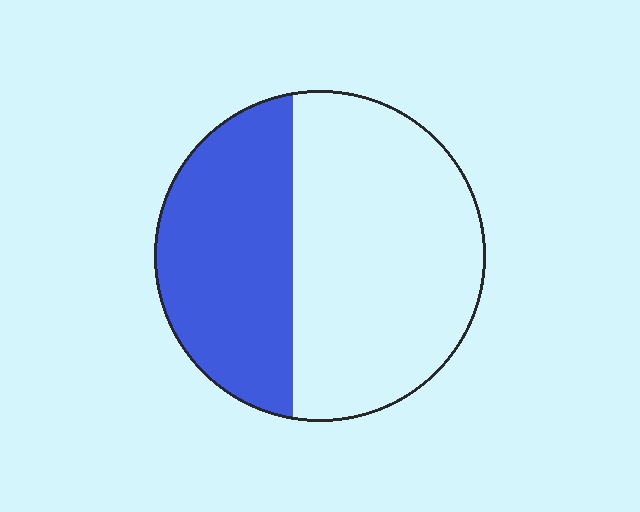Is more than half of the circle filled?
No.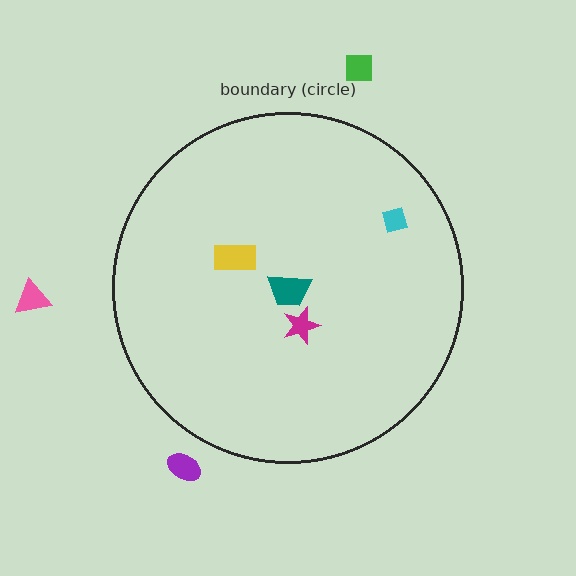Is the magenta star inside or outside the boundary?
Inside.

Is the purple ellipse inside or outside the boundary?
Outside.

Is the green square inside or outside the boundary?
Outside.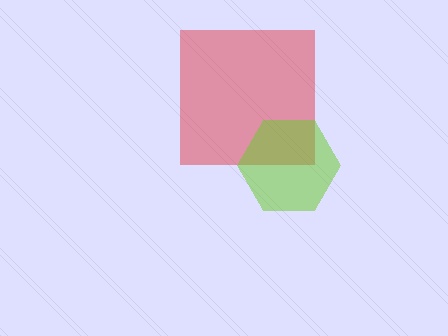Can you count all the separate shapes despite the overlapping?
Yes, there are 2 separate shapes.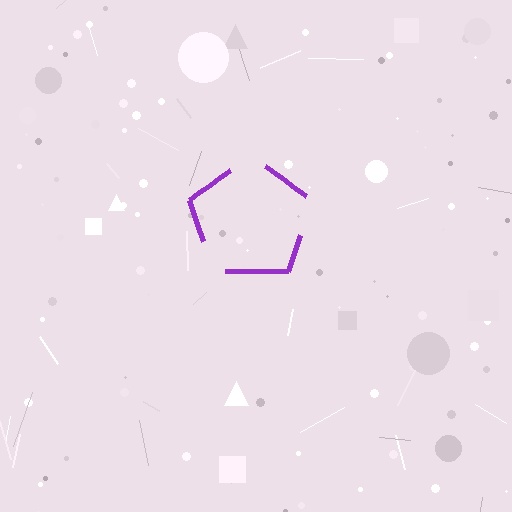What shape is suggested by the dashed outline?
The dashed outline suggests a pentagon.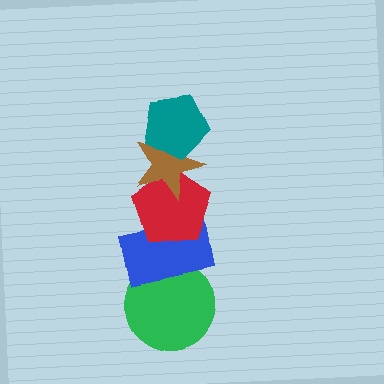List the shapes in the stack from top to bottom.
From top to bottom: the teal pentagon, the brown star, the red pentagon, the blue rectangle, the green circle.